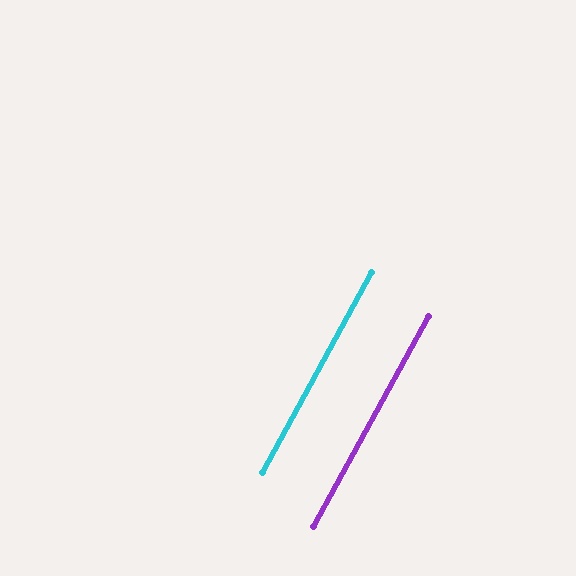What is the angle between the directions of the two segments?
Approximately 0 degrees.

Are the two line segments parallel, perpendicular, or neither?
Parallel — their directions differ by only 0.1°.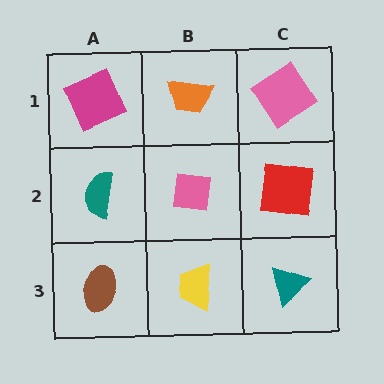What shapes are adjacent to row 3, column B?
A pink square (row 2, column B), a brown ellipse (row 3, column A), a teal triangle (row 3, column C).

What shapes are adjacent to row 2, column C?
A pink diamond (row 1, column C), a teal triangle (row 3, column C), a pink square (row 2, column B).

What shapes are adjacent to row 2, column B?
An orange trapezoid (row 1, column B), a yellow trapezoid (row 3, column B), a teal semicircle (row 2, column A), a red square (row 2, column C).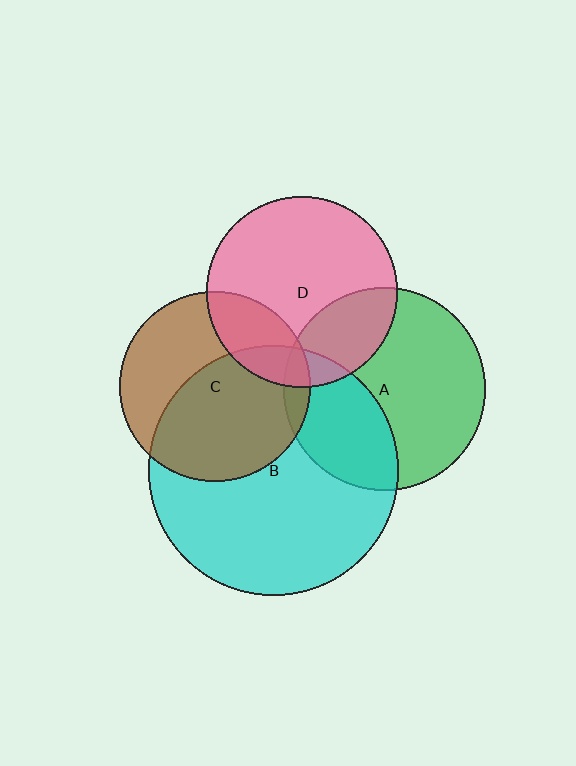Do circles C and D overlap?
Yes.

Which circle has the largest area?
Circle B (cyan).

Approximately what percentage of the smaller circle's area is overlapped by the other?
Approximately 20%.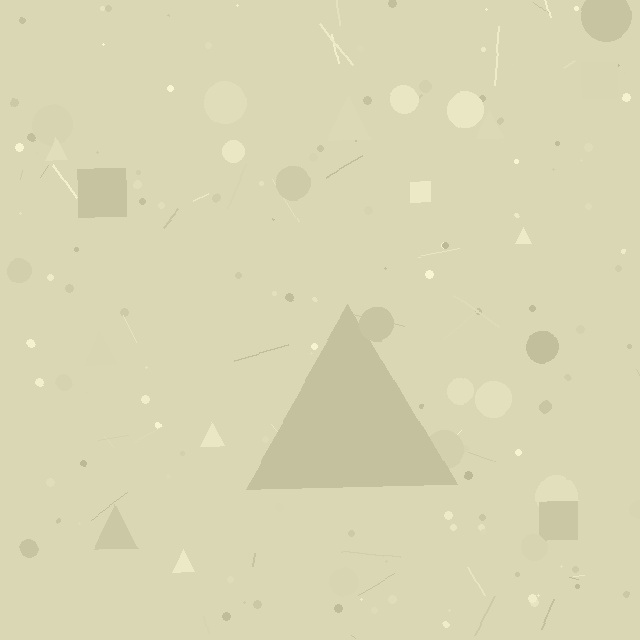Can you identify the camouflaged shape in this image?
The camouflaged shape is a triangle.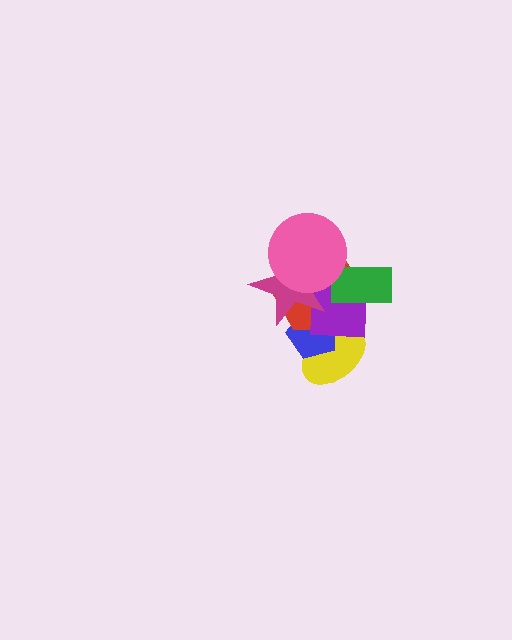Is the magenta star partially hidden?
Yes, it is partially covered by another shape.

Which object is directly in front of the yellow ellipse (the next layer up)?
The blue pentagon is directly in front of the yellow ellipse.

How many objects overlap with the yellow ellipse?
3 objects overlap with the yellow ellipse.